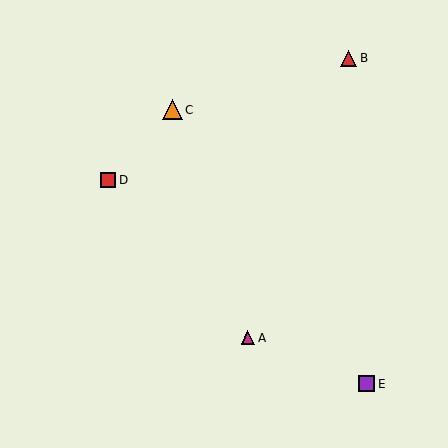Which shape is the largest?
The orange triangle (labeled C) is the largest.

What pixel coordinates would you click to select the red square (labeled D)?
Click at (108, 180) to select the red square D.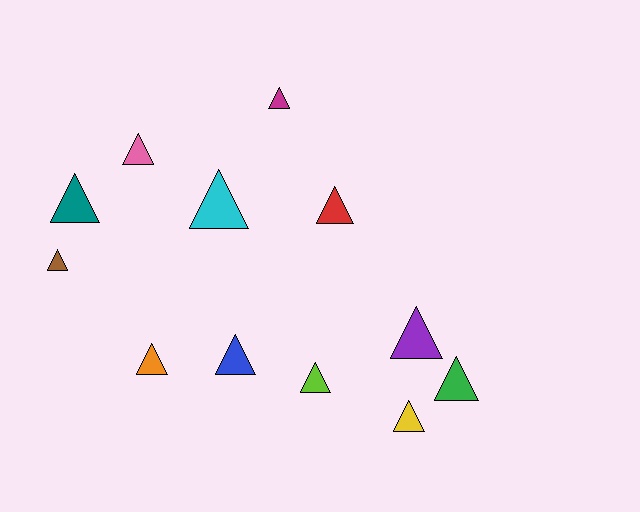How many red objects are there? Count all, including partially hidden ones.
There is 1 red object.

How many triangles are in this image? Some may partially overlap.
There are 12 triangles.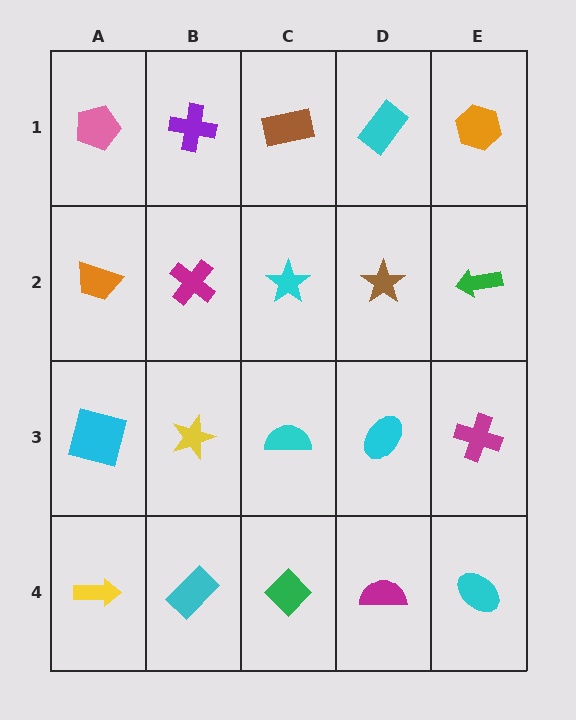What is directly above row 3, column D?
A brown star.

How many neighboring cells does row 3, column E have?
3.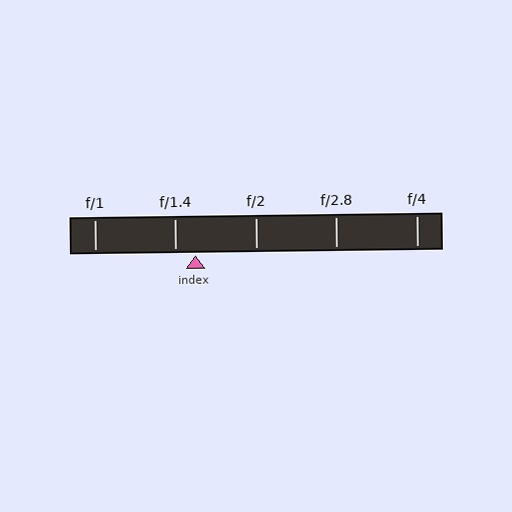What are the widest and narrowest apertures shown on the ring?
The widest aperture shown is f/1 and the narrowest is f/4.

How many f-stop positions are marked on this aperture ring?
There are 5 f-stop positions marked.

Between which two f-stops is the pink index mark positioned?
The index mark is between f/1.4 and f/2.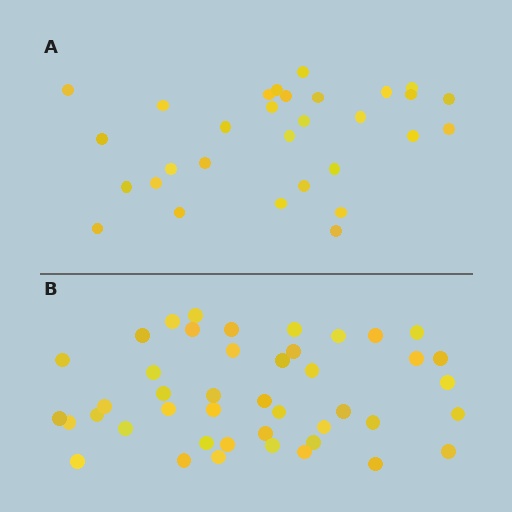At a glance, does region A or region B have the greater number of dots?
Region B (the bottom region) has more dots.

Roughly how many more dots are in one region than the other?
Region B has approximately 15 more dots than region A.